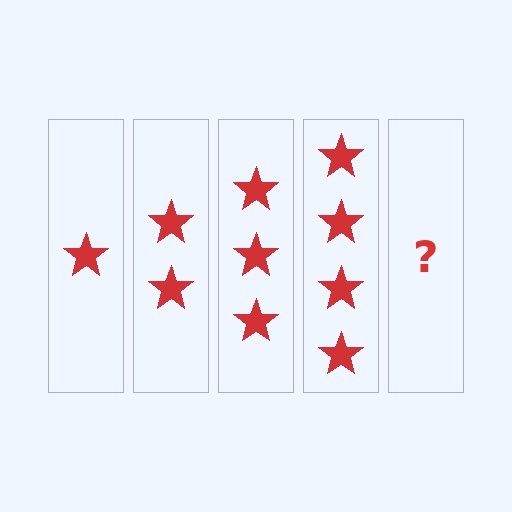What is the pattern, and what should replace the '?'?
The pattern is that each step adds one more star. The '?' should be 5 stars.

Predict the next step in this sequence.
The next step is 5 stars.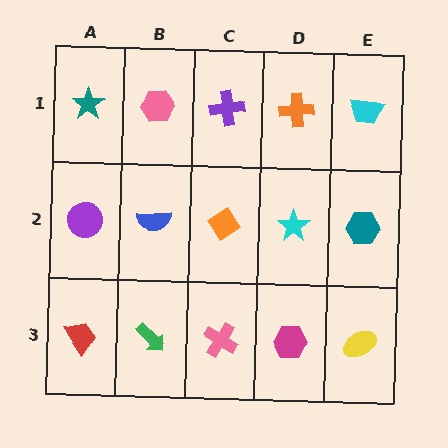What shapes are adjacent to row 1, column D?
A cyan star (row 2, column D), a purple cross (row 1, column C), a cyan trapezoid (row 1, column E).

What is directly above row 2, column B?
A pink hexagon.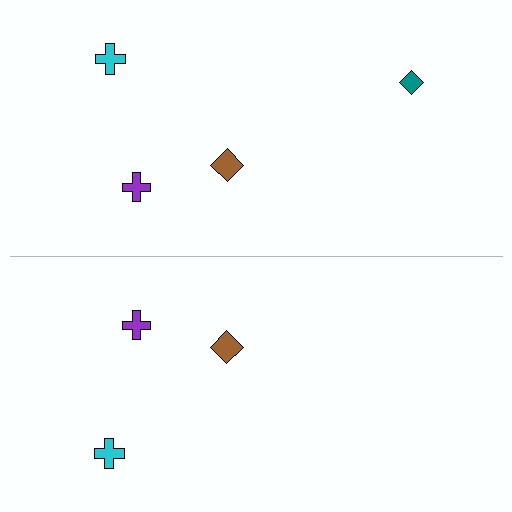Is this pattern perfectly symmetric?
No, the pattern is not perfectly symmetric. A teal diamond is missing from the bottom side.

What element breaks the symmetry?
A teal diamond is missing from the bottom side.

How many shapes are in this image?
There are 7 shapes in this image.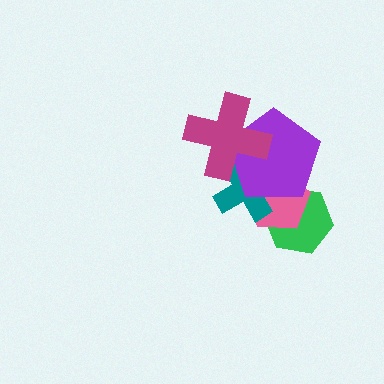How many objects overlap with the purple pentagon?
4 objects overlap with the purple pentagon.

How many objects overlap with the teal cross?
4 objects overlap with the teal cross.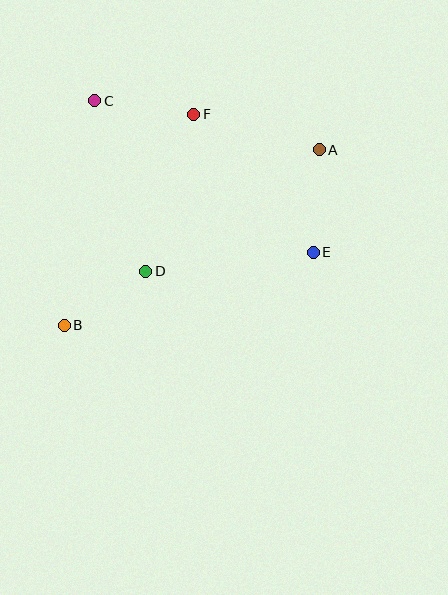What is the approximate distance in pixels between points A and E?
The distance between A and E is approximately 103 pixels.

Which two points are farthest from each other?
Points A and B are farthest from each other.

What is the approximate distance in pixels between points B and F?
The distance between B and F is approximately 248 pixels.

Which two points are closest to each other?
Points B and D are closest to each other.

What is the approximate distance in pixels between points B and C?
The distance between B and C is approximately 226 pixels.